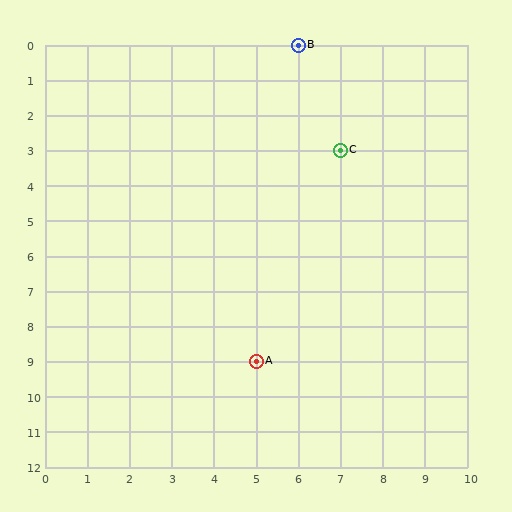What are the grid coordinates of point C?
Point C is at grid coordinates (7, 3).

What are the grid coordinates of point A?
Point A is at grid coordinates (5, 9).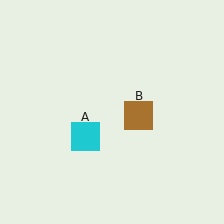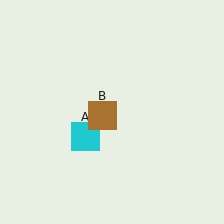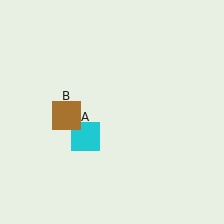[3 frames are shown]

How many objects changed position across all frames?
1 object changed position: brown square (object B).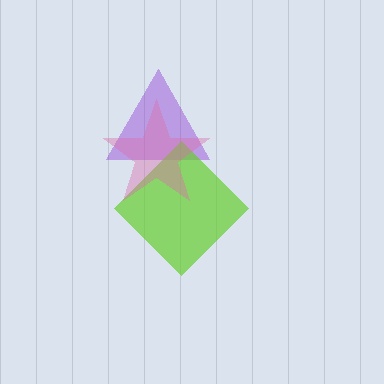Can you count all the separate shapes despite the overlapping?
Yes, there are 3 separate shapes.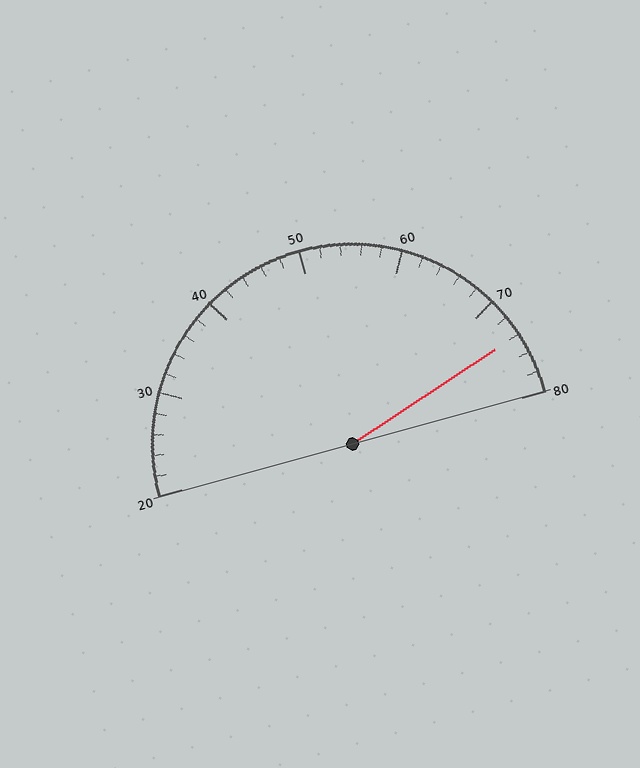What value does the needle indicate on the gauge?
The needle indicates approximately 74.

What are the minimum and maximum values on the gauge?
The gauge ranges from 20 to 80.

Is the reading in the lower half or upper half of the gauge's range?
The reading is in the upper half of the range (20 to 80).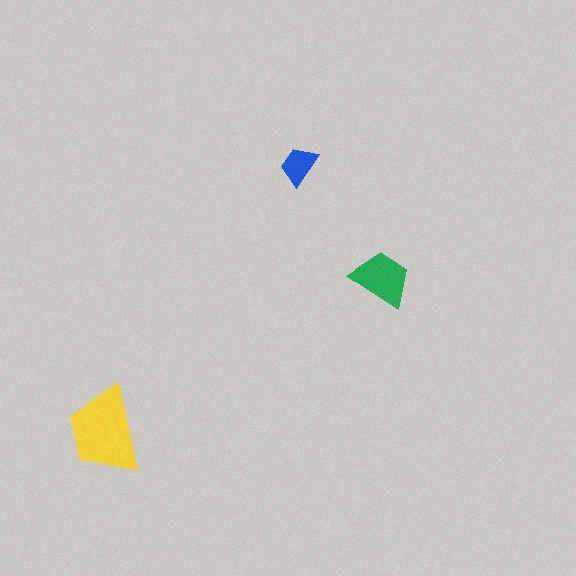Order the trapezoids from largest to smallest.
the yellow one, the green one, the blue one.